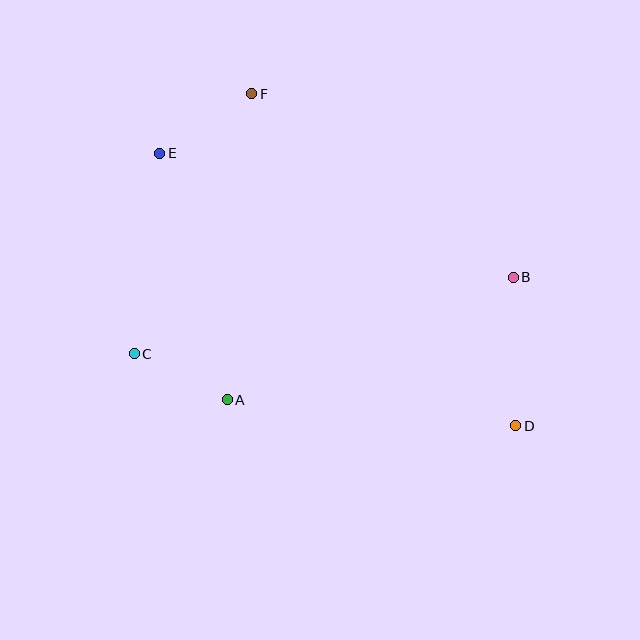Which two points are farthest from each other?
Points D and E are farthest from each other.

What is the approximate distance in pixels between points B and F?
The distance between B and F is approximately 320 pixels.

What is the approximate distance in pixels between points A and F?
The distance between A and F is approximately 307 pixels.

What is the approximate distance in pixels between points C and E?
The distance between C and E is approximately 202 pixels.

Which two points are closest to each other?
Points A and C are closest to each other.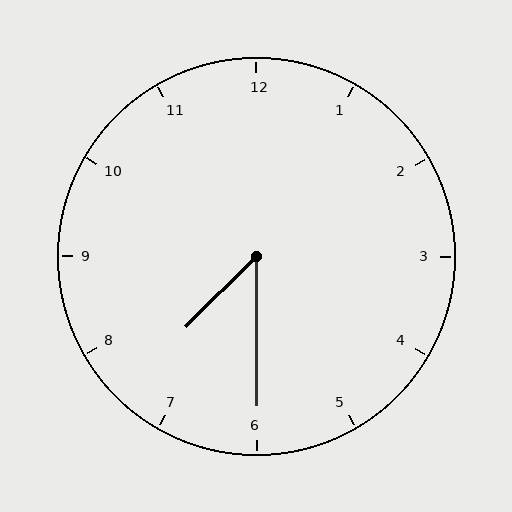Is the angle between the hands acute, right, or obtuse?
It is acute.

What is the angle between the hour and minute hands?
Approximately 45 degrees.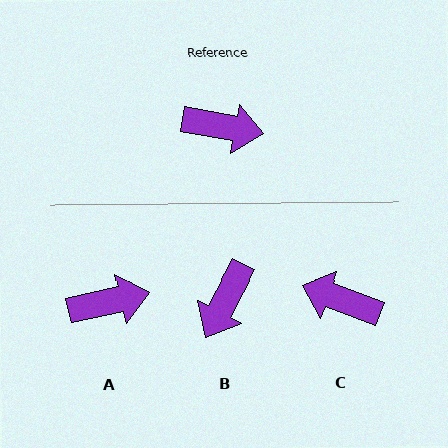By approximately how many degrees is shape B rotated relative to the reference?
Approximately 107 degrees clockwise.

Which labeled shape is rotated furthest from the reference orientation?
C, about 170 degrees away.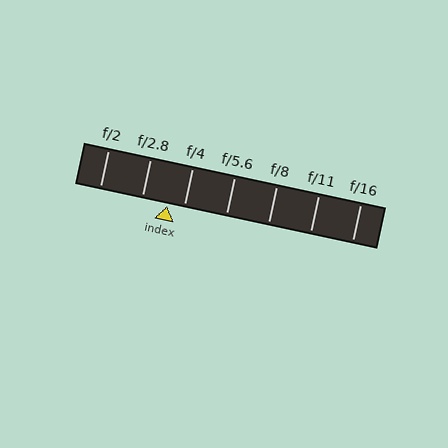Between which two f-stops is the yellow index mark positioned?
The index mark is between f/2.8 and f/4.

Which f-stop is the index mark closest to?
The index mark is closest to f/4.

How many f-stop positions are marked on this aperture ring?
There are 7 f-stop positions marked.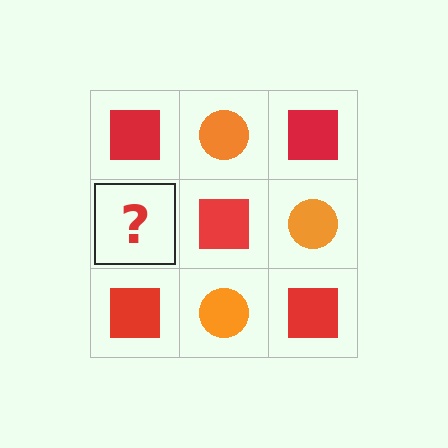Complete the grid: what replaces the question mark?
The question mark should be replaced with an orange circle.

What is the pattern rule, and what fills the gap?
The rule is that it alternates red square and orange circle in a checkerboard pattern. The gap should be filled with an orange circle.